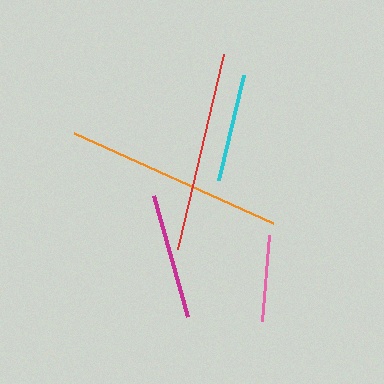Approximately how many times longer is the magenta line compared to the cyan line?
The magenta line is approximately 1.2 times the length of the cyan line.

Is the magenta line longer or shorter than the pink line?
The magenta line is longer than the pink line.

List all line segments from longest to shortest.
From longest to shortest: orange, red, magenta, cyan, pink.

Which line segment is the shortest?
The pink line is the shortest at approximately 87 pixels.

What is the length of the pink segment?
The pink segment is approximately 87 pixels long.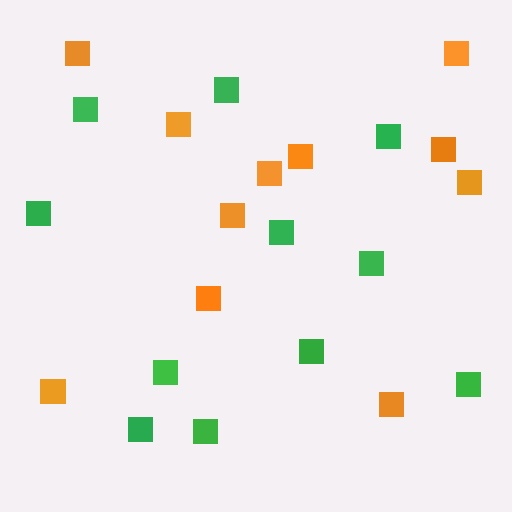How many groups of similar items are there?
There are 2 groups: one group of orange squares (11) and one group of green squares (11).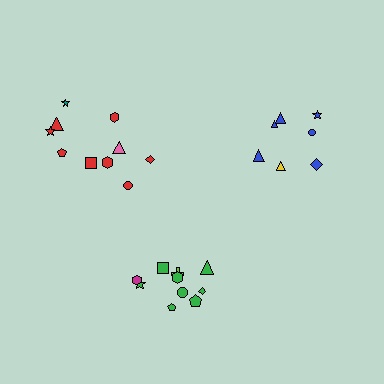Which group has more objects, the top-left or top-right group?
The top-left group.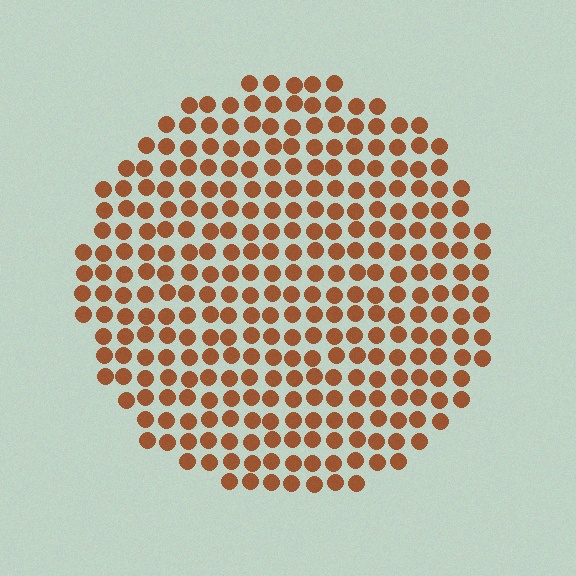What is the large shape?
The large shape is a circle.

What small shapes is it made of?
It is made of small circles.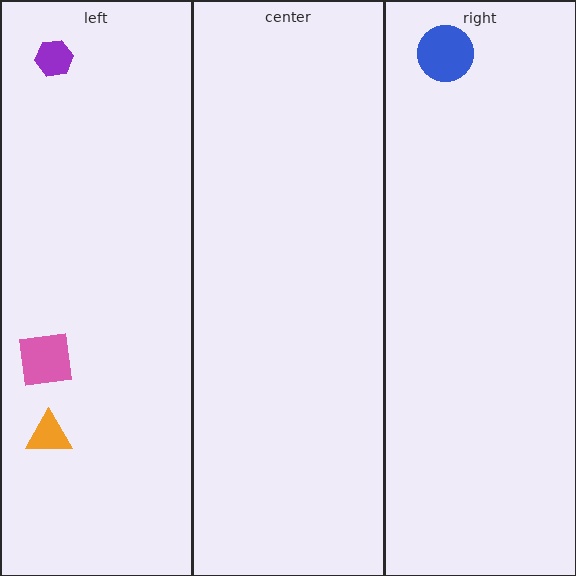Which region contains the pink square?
The left region.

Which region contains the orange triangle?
The left region.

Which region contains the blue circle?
The right region.